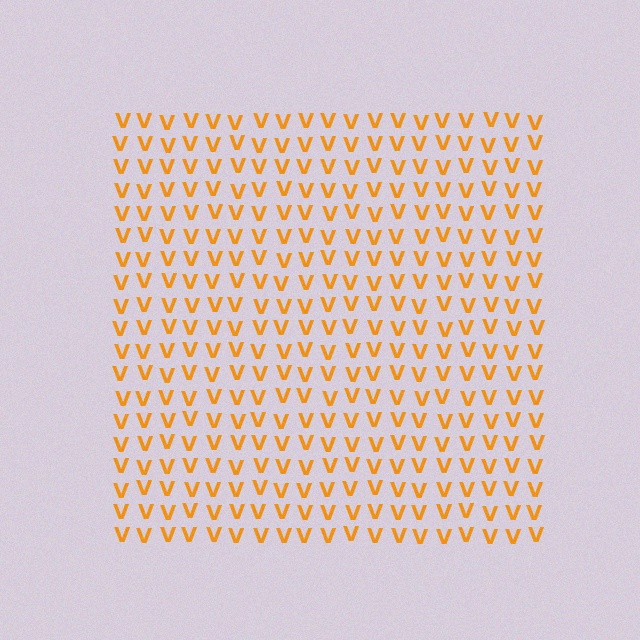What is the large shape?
The large shape is a square.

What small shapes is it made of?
It is made of small letter V's.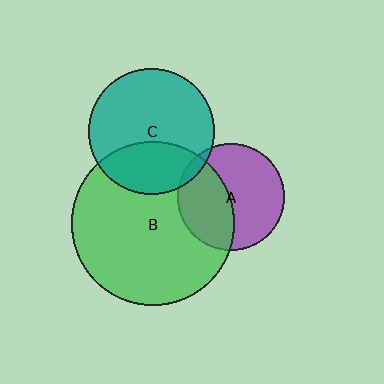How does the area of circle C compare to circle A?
Approximately 1.4 times.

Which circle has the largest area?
Circle B (green).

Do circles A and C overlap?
Yes.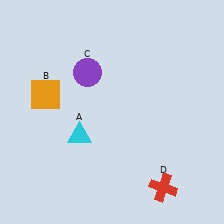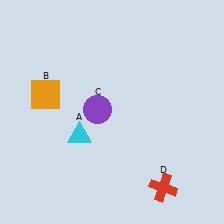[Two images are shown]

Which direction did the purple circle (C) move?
The purple circle (C) moved down.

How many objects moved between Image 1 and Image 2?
1 object moved between the two images.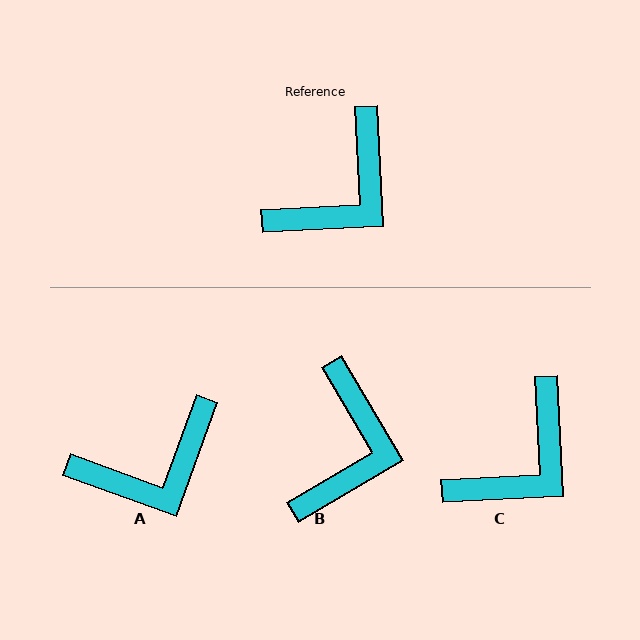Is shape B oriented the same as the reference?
No, it is off by about 28 degrees.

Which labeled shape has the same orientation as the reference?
C.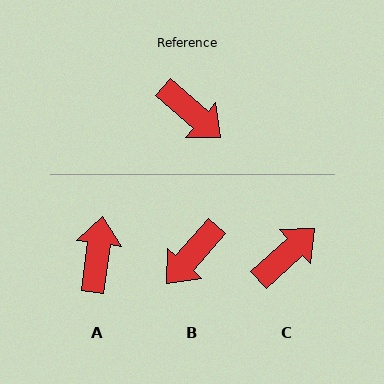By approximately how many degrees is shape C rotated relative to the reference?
Approximately 83 degrees counter-clockwise.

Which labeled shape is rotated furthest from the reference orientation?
A, about 124 degrees away.